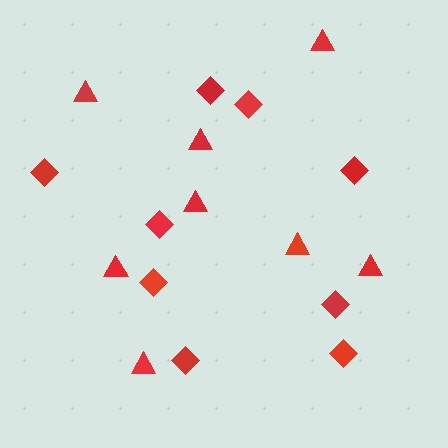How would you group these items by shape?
There are 2 groups: one group of triangles (8) and one group of diamonds (9).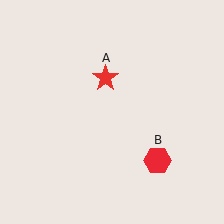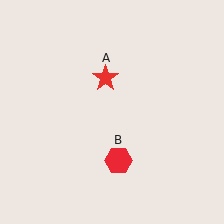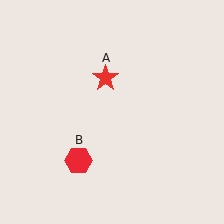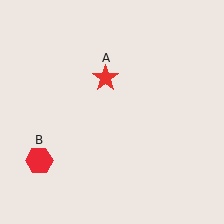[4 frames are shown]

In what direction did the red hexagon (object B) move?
The red hexagon (object B) moved left.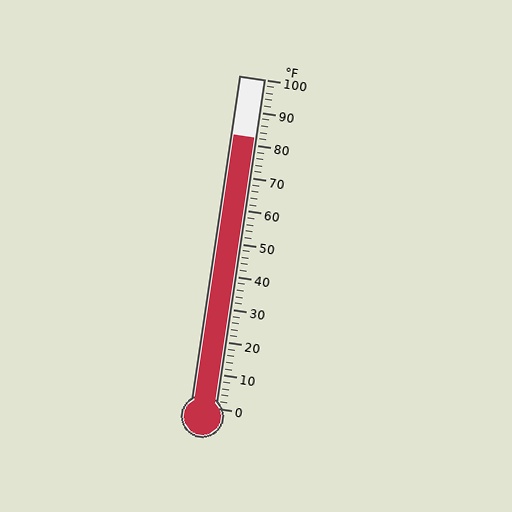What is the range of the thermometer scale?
The thermometer scale ranges from 0°F to 100°F.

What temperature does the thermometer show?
The thermometer shows approximately 82°F.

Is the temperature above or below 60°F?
The temperature is above 60°F.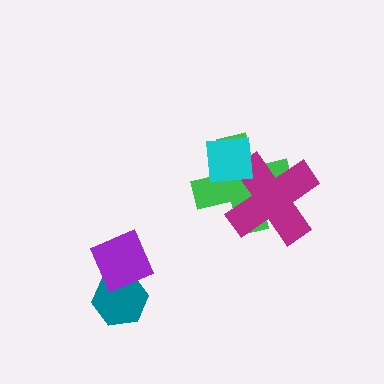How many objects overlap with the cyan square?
2 objects overlap with the cyan square.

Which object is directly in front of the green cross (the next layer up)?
The magenta cross is directly in front of the green cross.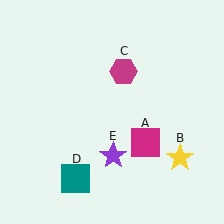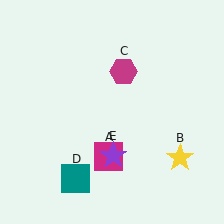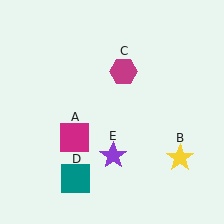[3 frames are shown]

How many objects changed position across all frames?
1 object changed position: magenta square (object A).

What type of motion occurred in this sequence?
The magenta square (object A) rotated clockwise around the center of the scene.